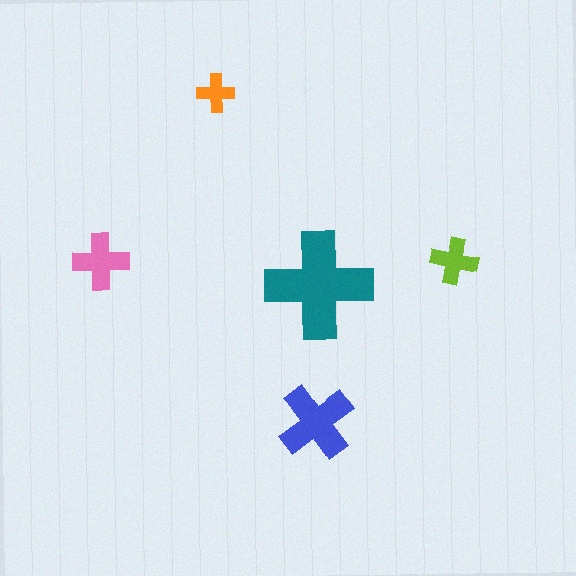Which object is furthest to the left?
The pink cross is leftmost.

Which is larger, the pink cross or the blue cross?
The blue one.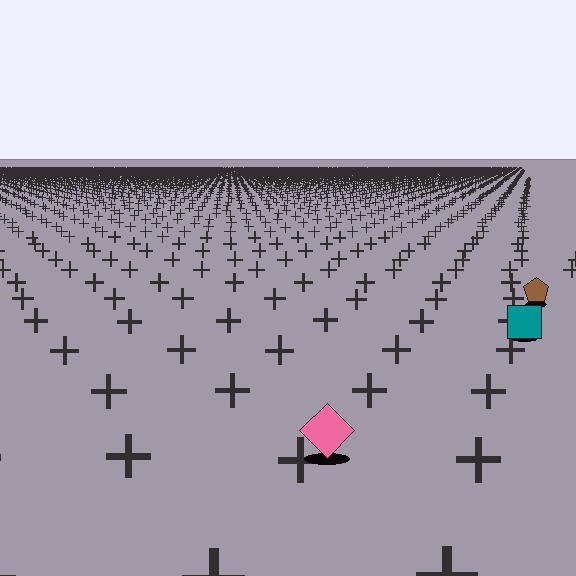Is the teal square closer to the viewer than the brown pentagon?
Yes. The teal square is closer — you can tell from the texture gradient: the ground texture is coarser near it.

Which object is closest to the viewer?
The pink diamond is closest. The texture marks near it are larger and more spread out.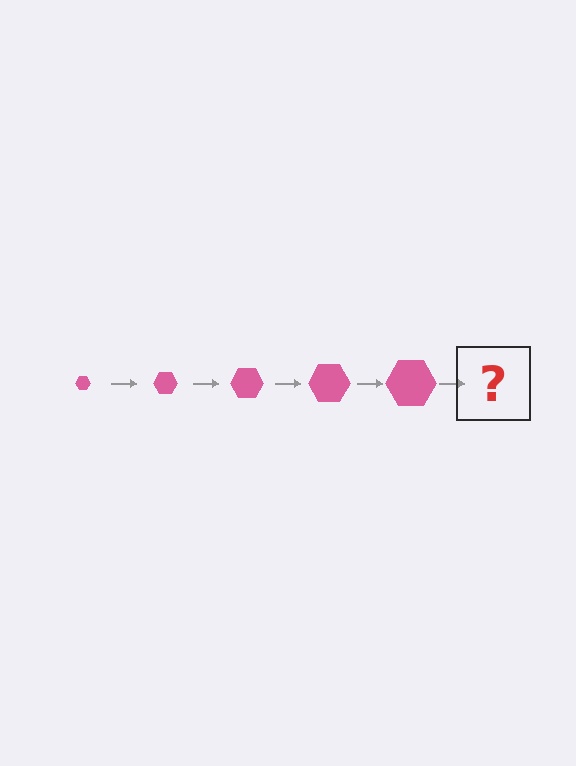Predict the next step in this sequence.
The next step is a pink hexagon, larger than the previous one.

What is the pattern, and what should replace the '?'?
The pattern is that the hexagon gets progressively larger each step. The '?' should be a pink hexagon, larger than the previous one.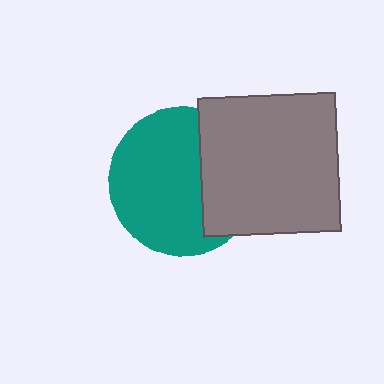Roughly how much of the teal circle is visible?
Most of it is visible (roughly 67%).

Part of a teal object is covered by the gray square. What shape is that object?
It is a circle.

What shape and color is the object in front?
The object in front is a gray square.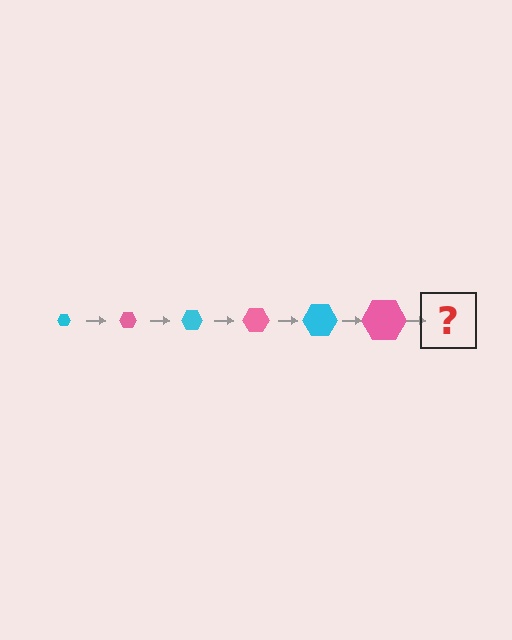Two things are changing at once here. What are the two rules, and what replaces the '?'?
The two rules are that the hexagon grows larger each step and the color cycles through cyan and pink. The '?' should be a cyan hexagon, larger than the previous one.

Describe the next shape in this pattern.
It should be a cyan hexagon, larger than the previous one.